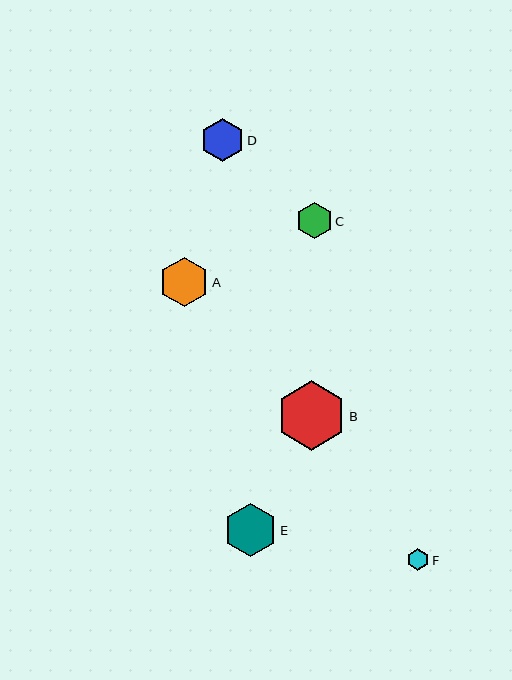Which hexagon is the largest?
Hexagon B is the largest with a size of approximately 69 pixels.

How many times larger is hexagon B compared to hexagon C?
Hexagon B is approximately 1.9 times the size of hexagon C.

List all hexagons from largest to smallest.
From largest to smallest: B, E, A, D, C, F.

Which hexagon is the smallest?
Hexagon F is the smallest with a size of approximately 21 pixels.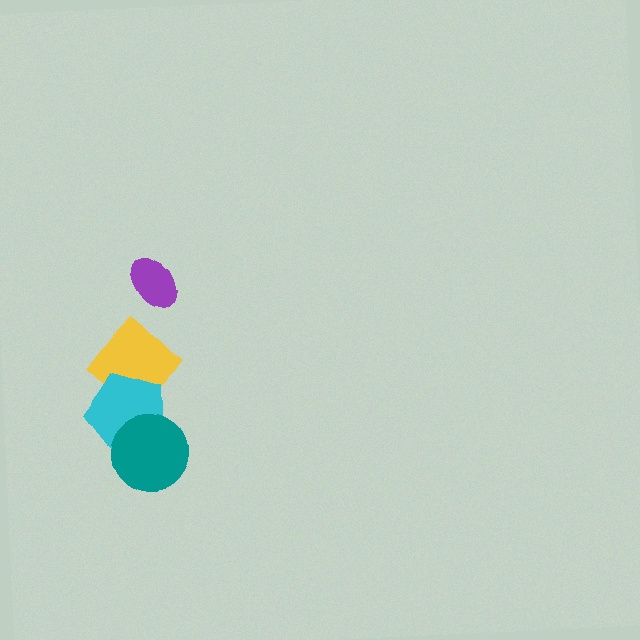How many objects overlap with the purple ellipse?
0 objects overlap with the purple ellipse.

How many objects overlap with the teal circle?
1 object overlaps with the teal circle.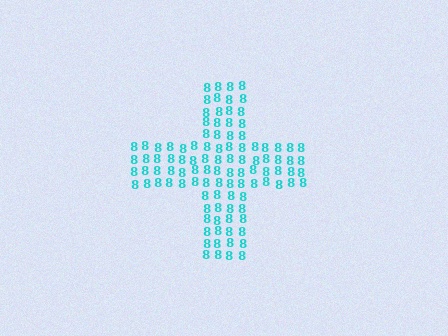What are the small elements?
The small elements are digit 8's.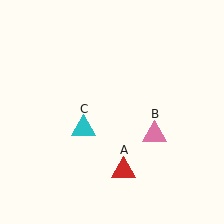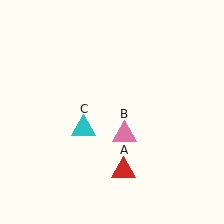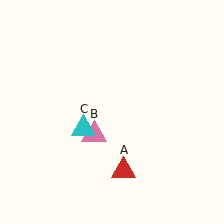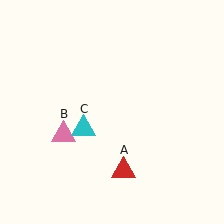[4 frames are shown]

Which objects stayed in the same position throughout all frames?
Red triangle (object A) and cyan triangle (object C) remained stationary.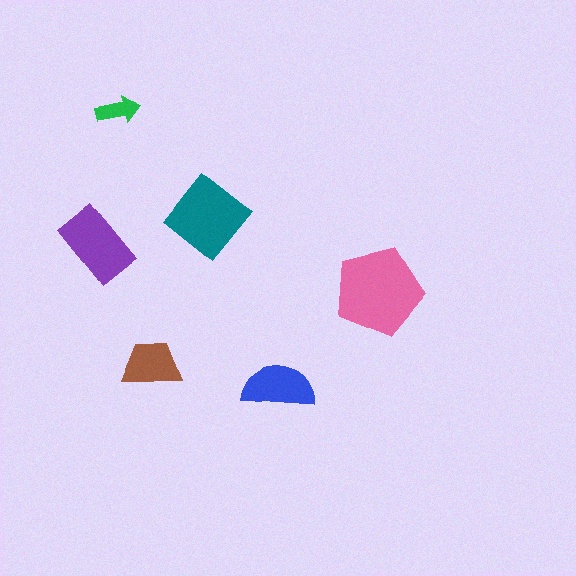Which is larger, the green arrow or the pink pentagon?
The pink pentagon.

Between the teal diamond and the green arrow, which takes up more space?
The teal diamond.